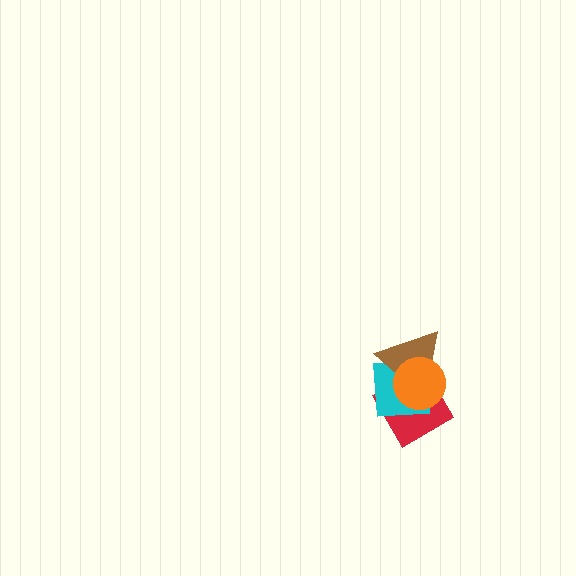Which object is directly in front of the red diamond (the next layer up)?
The cyan square is directly in front of the red diamond.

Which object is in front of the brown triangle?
The orange circle is in front of the brown triangle.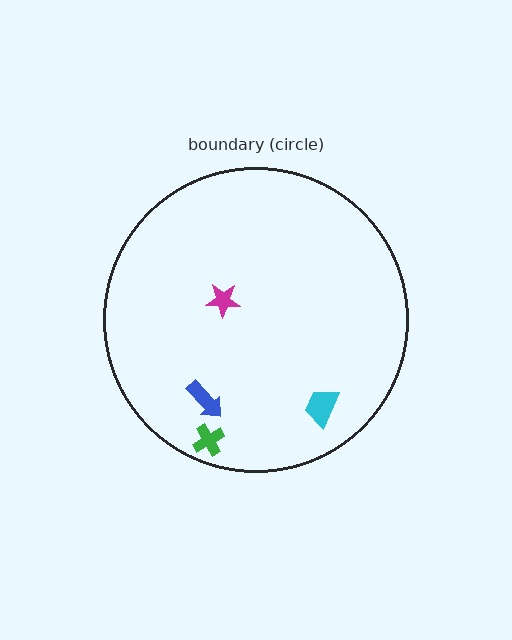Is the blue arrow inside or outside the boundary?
Inside.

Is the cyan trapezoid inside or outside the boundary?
Inside.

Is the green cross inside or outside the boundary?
Inside.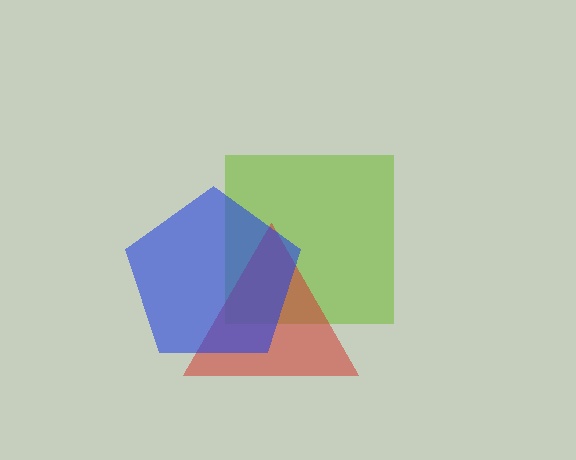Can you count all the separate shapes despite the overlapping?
Yes, there are 3 separate shapes.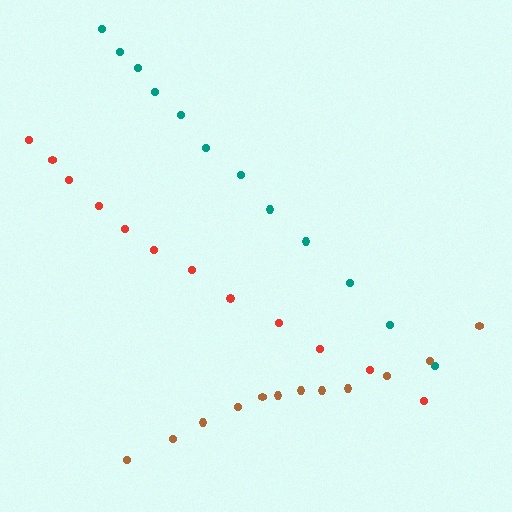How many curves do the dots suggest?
There are 3 distinct paths.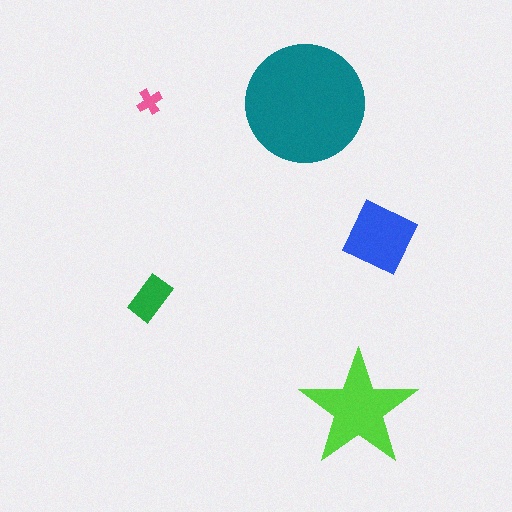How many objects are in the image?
There are 5 objects in the image.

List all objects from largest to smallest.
The teal circle, the lime star, the blue square, the green rectangle, the pink cross.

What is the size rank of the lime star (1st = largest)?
2nd.